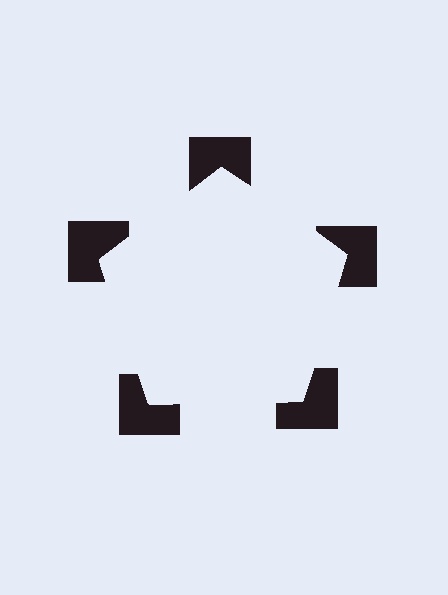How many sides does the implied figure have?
5 sides.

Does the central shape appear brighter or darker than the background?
It typically appears slightly brighter than the background, even though no actual brightness change is drawn.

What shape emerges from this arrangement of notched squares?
An illusory pentagon — its edges are inferred from the aligned wedge cuts in the notched squares, not physically drawn.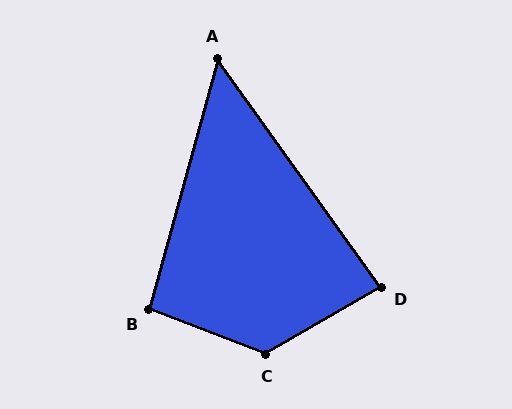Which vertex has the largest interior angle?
C, at approximately 129 degrees.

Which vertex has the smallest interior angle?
A, at approximately 51 degrees.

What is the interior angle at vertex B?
Approximately 96 degrees (obtuse).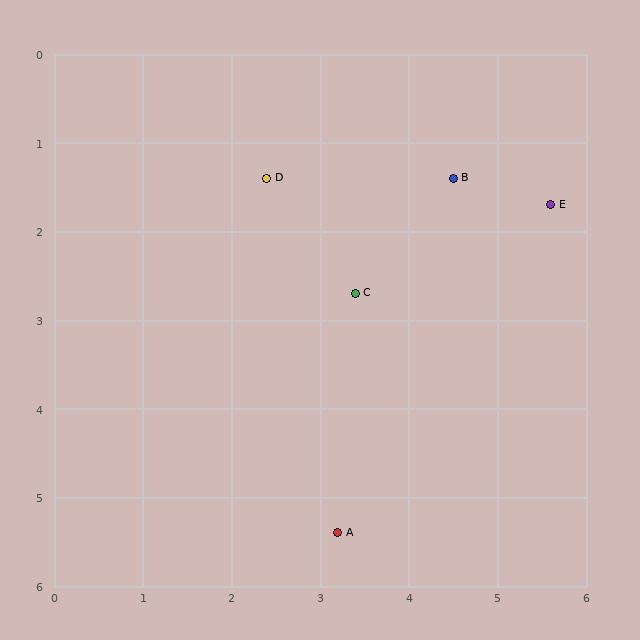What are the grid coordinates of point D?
Point D is at approximately (2.4, 1.4).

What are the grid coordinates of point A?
Point A is at approximately (3.2, 5.4).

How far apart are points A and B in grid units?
Points A and B are about 4.2 grid units apart.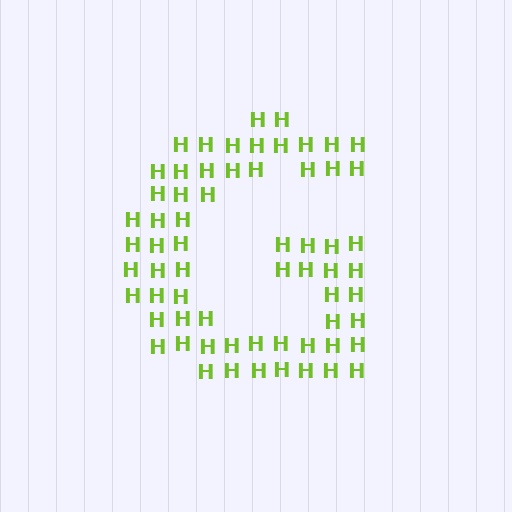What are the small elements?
The small elements are letter H's.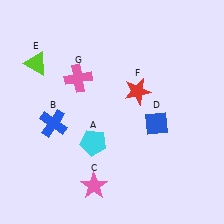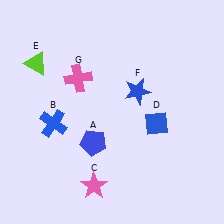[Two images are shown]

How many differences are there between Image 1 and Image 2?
There are 2 differences between the two images.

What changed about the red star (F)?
In Image 1, F is red. In Image 2, it changed to blue.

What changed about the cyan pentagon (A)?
In Image 1, A is cyan. In Image 2, it changed to blue.